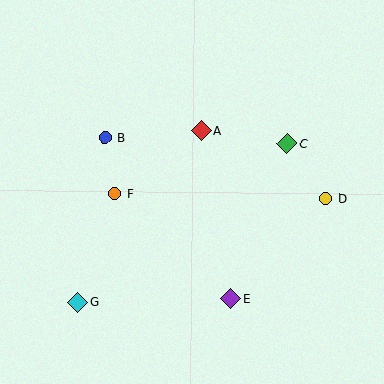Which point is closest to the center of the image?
Point A at (201, 131) is closest to the center.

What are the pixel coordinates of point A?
Point A is at (201, 131).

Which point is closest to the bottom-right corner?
Point E is closest to the bottom-right corner.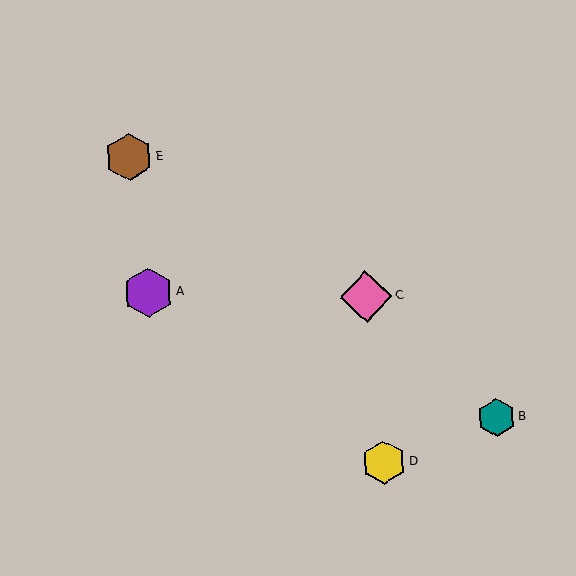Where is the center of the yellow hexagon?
The center of the yellow hexagon is at (384, 463).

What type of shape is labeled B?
Shape B is a teal hexagon.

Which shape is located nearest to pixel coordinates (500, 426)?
The teal hexagon (labeled B) at (496, 418) is nearest to that location.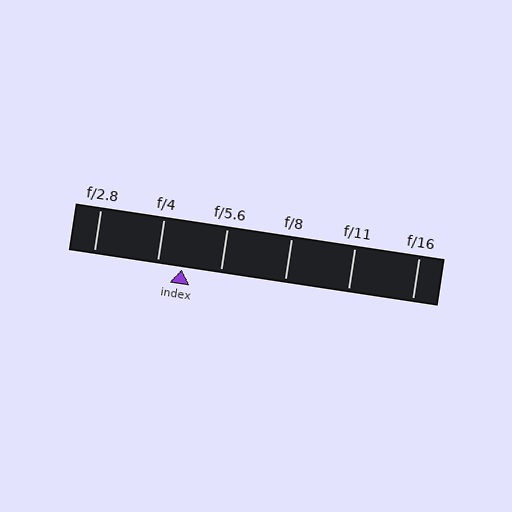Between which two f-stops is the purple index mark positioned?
The index mark is between f/4 and f/5.6.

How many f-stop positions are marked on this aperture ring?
There are 6 f-stop positions marked.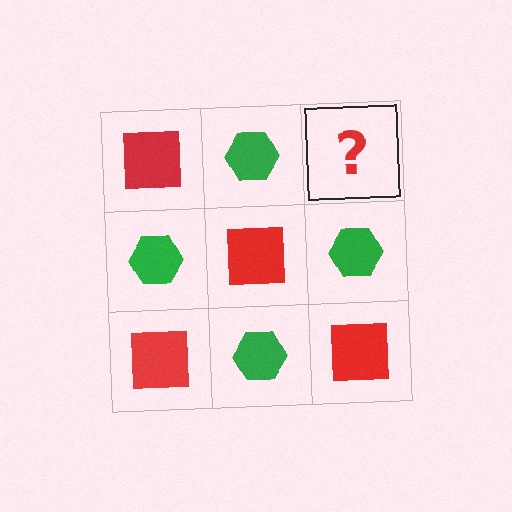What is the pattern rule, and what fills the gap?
The rule is that it alternates red square and green hexagon in a checkerboard pattern. The gap should be filled with a red square.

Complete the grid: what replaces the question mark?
The question mark should be replaced with a red square.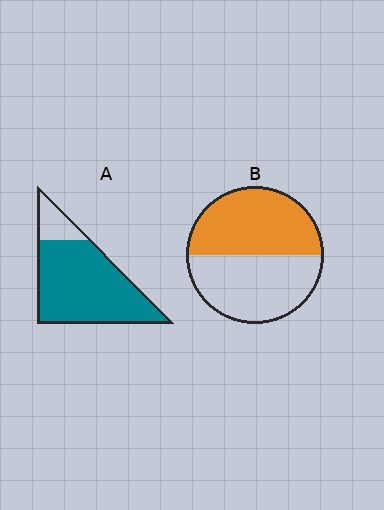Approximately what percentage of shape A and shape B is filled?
A is approximately 85% and B is approximately 50%.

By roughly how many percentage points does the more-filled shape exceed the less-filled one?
By roughly 35 percentage points (A over B).